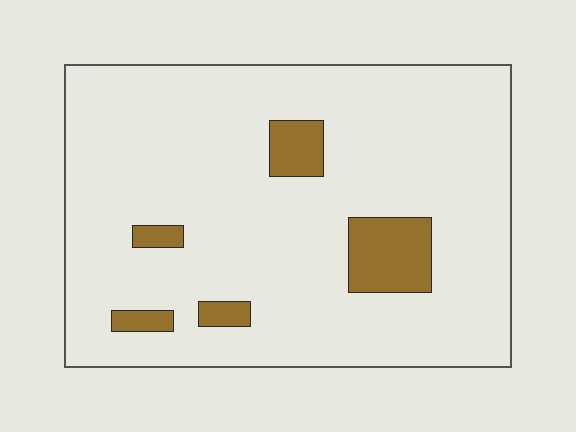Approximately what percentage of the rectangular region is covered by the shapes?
Approximately 10%.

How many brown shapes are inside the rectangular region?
5.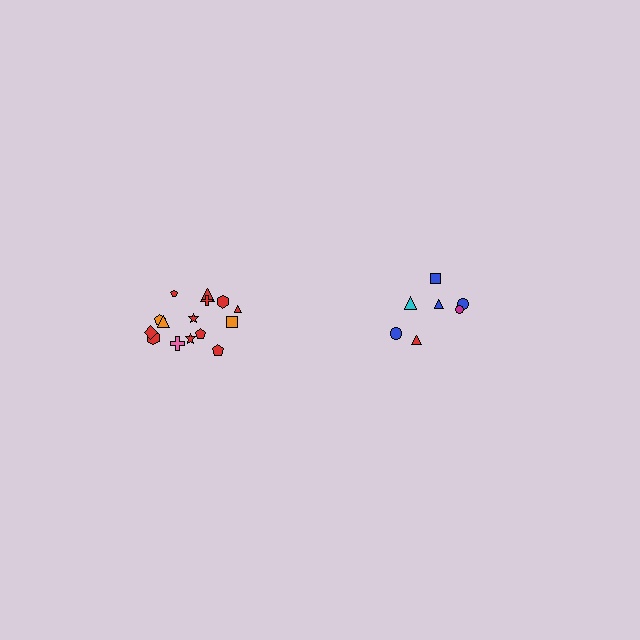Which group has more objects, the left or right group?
The left group.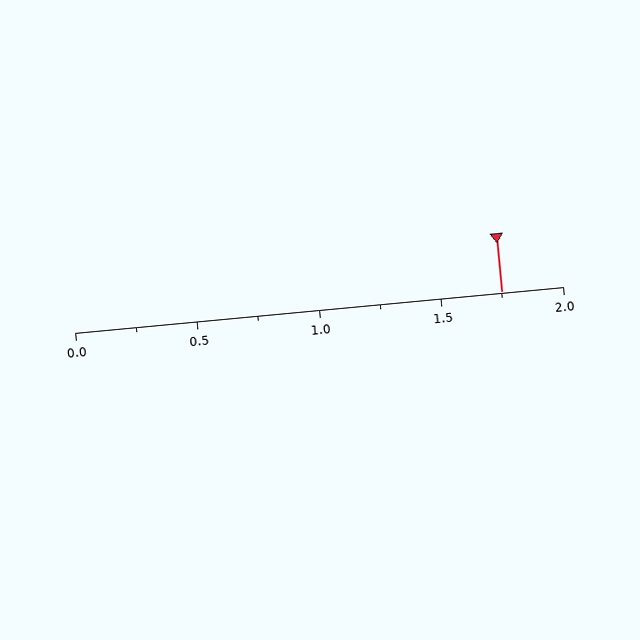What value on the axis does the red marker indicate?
The marker indicates approximately 1.75.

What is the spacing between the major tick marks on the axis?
The major ticks are spaced 0.5 apart.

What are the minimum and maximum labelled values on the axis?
The axis runs from 0.0 to 2.0.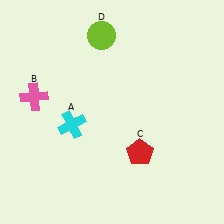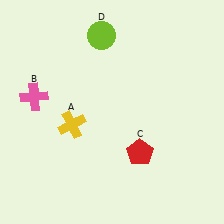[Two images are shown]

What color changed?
The cross (A) changed from cyan in Image 1 to yellow in Image 2.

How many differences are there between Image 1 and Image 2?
There is 1 difference between the two images.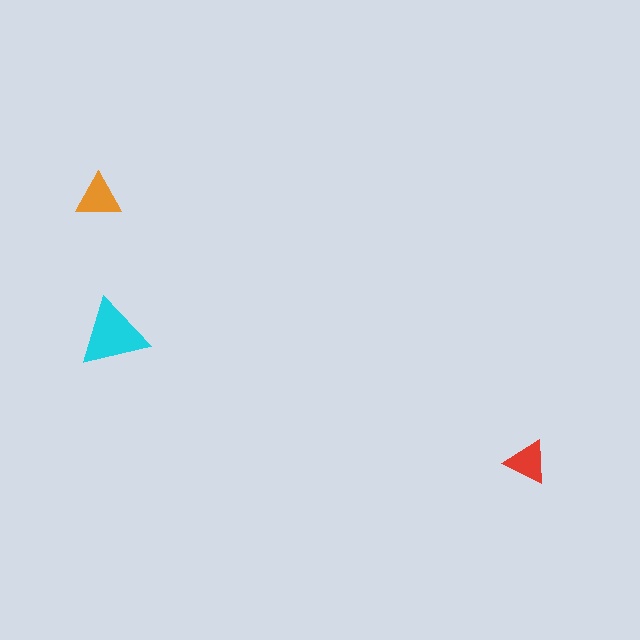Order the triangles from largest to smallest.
the cyan one, the orange one, the red one.